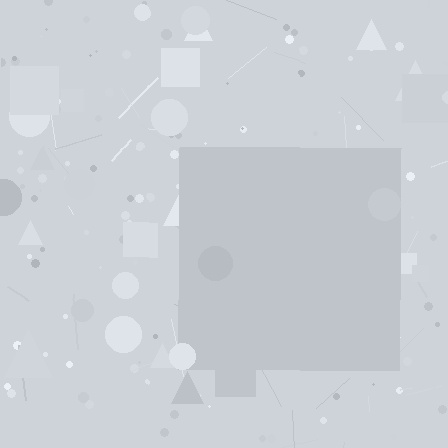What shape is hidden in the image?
A square is hidden in the image.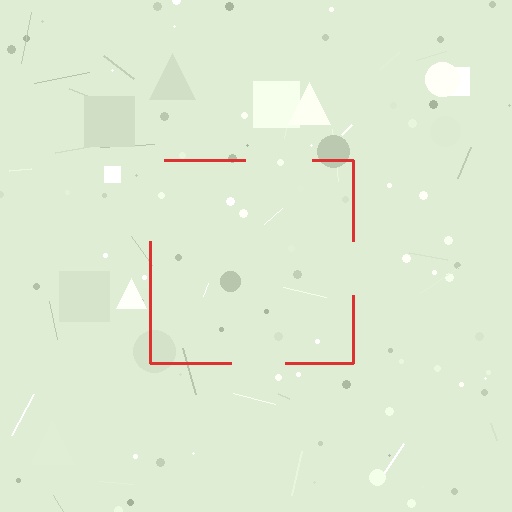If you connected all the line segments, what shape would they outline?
They would outline a square.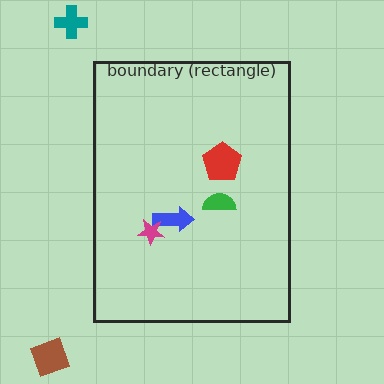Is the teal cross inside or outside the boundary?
Outside.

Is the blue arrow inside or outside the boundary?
Inside.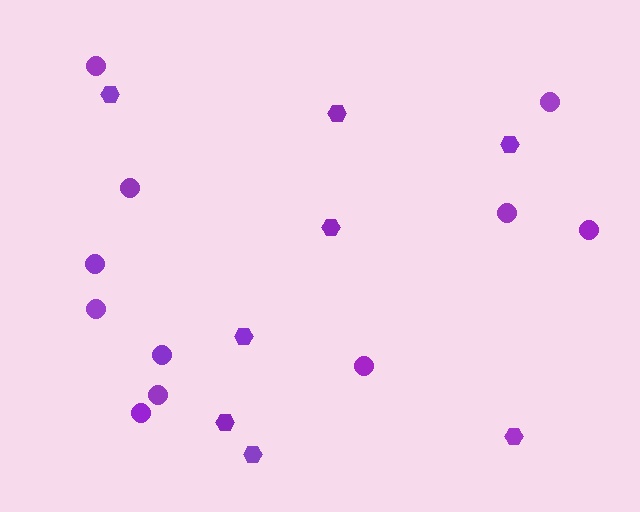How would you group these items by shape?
There are 2 groups: one group of hexagons (8) and one group of circles (11).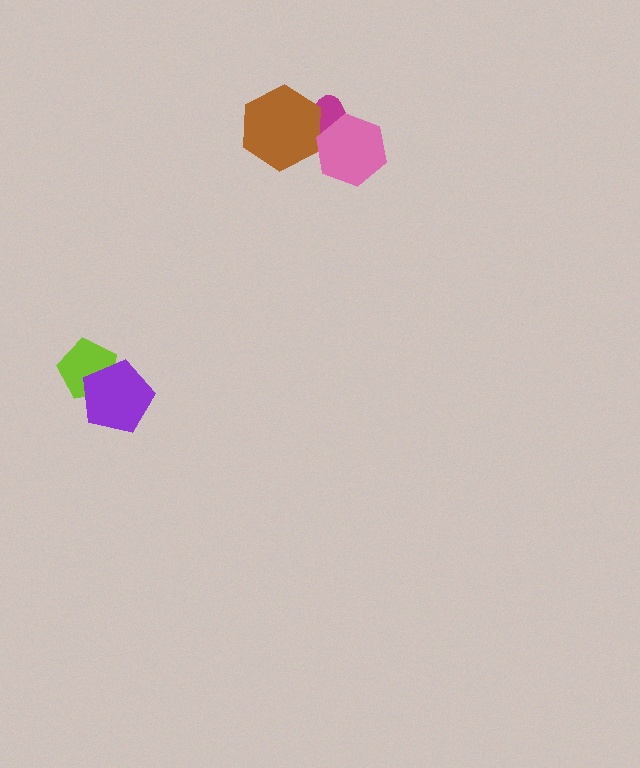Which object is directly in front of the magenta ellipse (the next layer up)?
The brown hexagon is directly in front of the magenta ellipse.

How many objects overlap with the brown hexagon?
1 object overlaps with the brown hexagon.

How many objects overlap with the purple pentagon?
1 object overlaps with the purple pentagon.